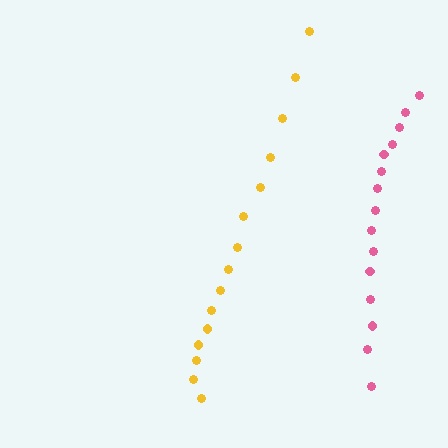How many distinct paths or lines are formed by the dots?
There are 2 distinct paths.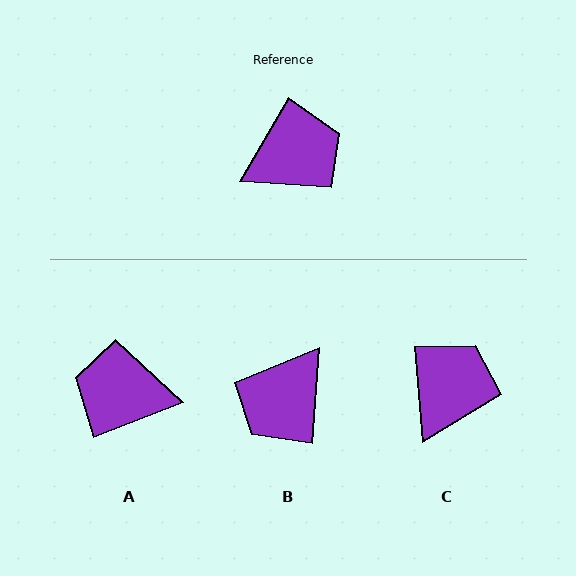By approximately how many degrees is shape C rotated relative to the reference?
Approximately 35 degrees counter-clockwise.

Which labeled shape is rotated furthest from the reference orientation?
B, about 154 degrees away.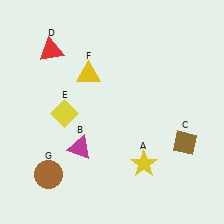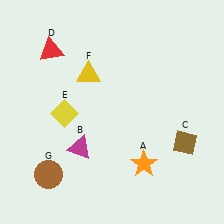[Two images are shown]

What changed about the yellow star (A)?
In Image 1, A is yellow. In Image 2, it changed to orange.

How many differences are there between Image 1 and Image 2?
There is 1 difference between the two images.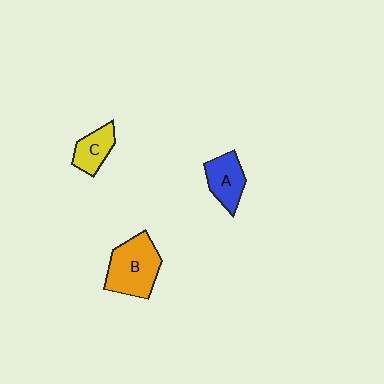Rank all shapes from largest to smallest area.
From largest to smallest: B (orange), A (blue), C (yellow).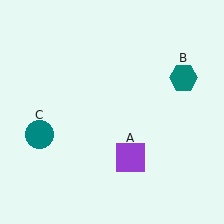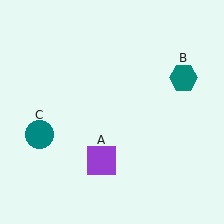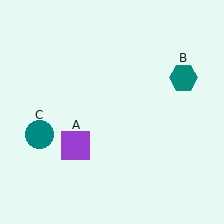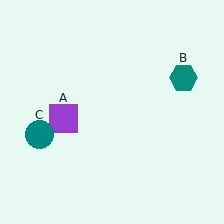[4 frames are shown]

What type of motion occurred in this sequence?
The purple square (object A) rotated clockwise around the center of the scene.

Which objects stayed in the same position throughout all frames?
Teal hexagon (object B) and teal circle (object C) remained stationary.